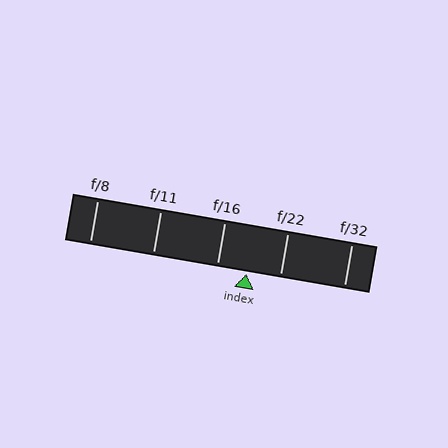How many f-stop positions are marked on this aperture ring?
There are 5 f-stop positions marked.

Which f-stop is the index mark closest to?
The index mark is closest to f/16.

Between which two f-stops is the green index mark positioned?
The index mark is between f/16 and f/22.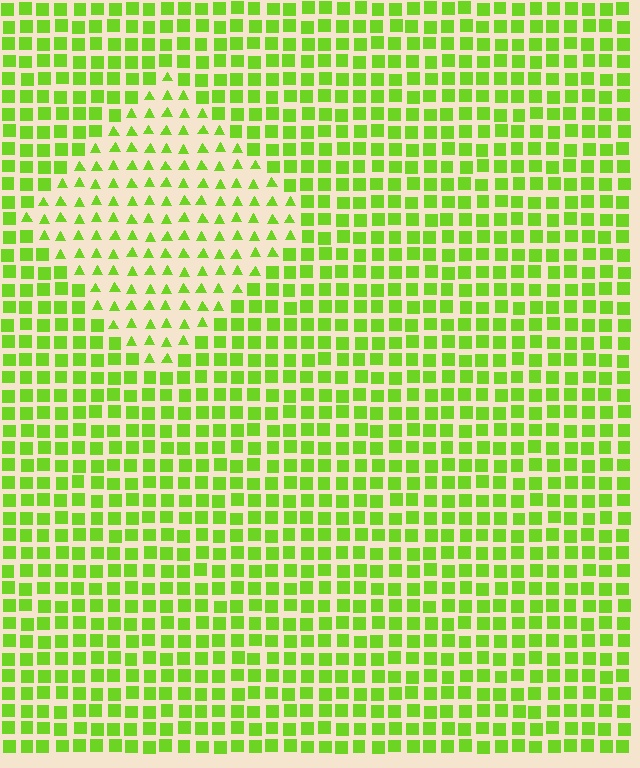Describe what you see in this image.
The image is filled with small lime elements arranged in a uniform grid. A diamond-shaped region contains triangles, while the surrounding area contains squares. The boundary is defined purely by the change in element shape.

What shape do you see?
I see a diamond.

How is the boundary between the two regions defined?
The boundary is defined by a change in element shape: triangles inside vs. squares outside. All elements share the same color and spacing.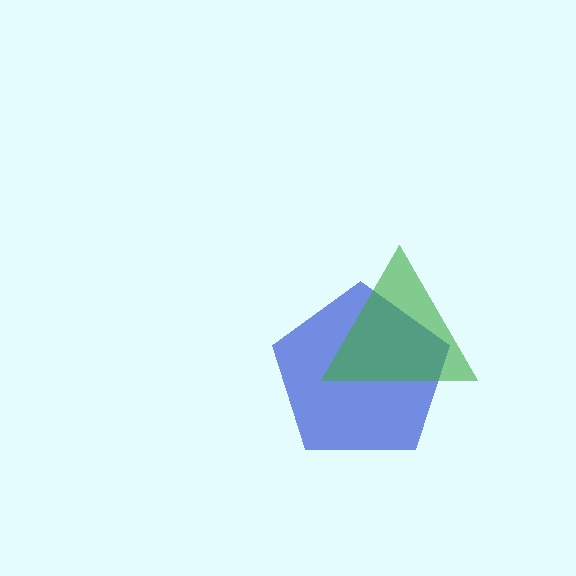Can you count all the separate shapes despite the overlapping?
Yes, there are 2 separate shapes.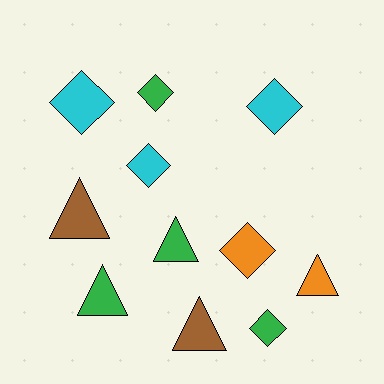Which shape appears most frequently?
Diamond, with 6 objects.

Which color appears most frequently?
Green, with 4 objects.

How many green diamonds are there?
There are 2 green diamonds.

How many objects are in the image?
There are 11 objects.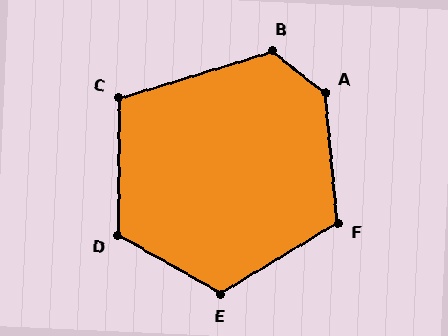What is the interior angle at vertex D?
Approximately 119 degrees (obtuse).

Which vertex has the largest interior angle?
A, at approximately 133 degrees.